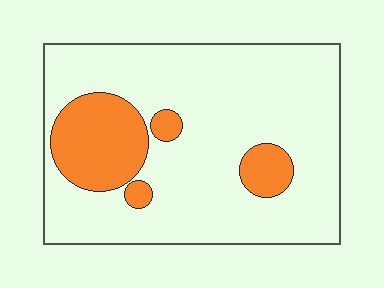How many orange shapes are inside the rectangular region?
4.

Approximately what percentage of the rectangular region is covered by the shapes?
Approximately 20%.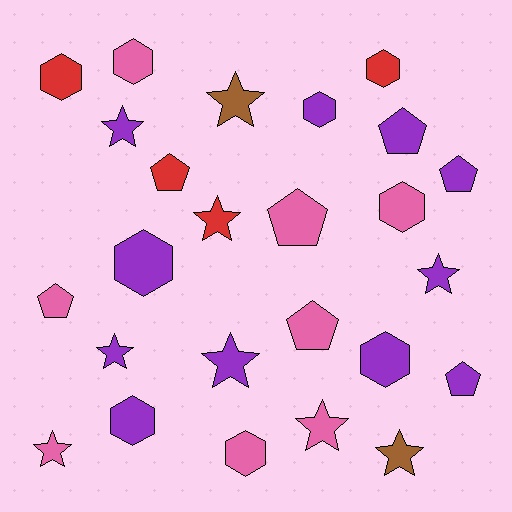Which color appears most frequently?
Purple, with 11 objects.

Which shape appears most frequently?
Hexagon, with 9 objects.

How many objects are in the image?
There are 25 objects.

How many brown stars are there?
There are 2 brown stars.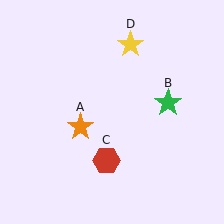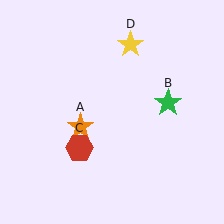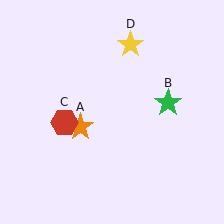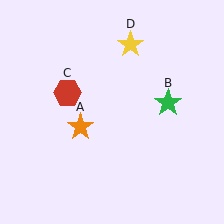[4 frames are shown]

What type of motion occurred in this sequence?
The red hexagon (object C) rotated clockwise around the center of the scene.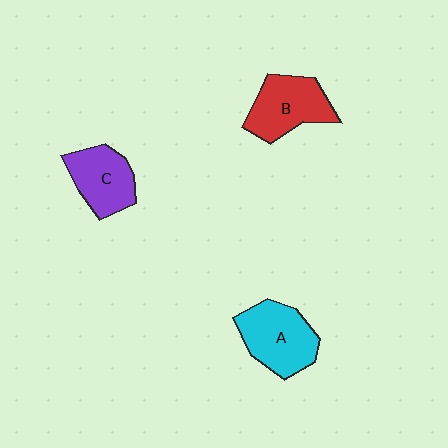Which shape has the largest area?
Shape A (cyan).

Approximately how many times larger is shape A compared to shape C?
Approximately 1.2 times.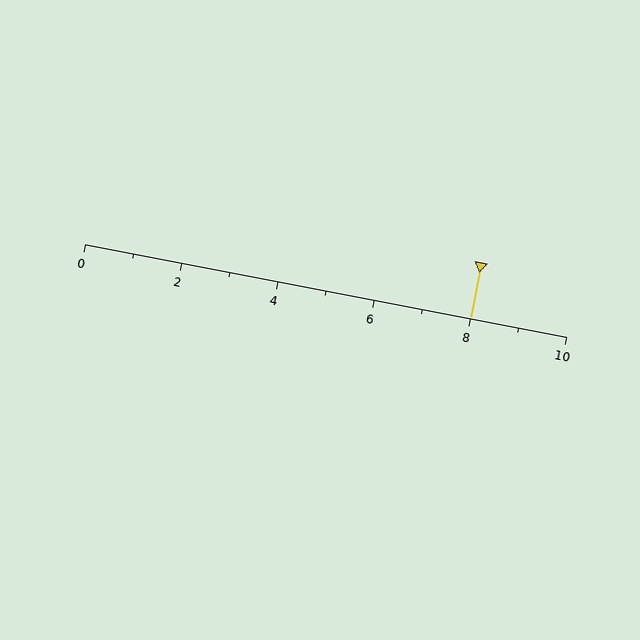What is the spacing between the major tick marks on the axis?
The major ticks are spaced 2 apart.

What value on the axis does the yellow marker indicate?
The marker indicates approximately 8.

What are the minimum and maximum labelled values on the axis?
The axis runs from 0 to 10.